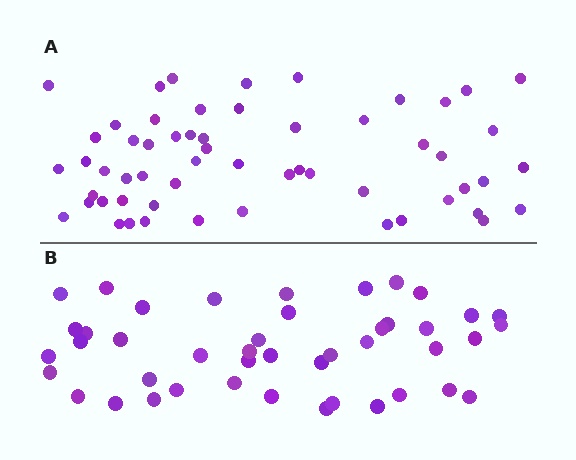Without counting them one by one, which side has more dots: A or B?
Region A (the top region) has more dots.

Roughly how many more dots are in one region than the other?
Region A has approximately 15 more dots than region B.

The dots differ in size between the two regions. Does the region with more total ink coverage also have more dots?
No. Region B has more total ink coverage because its dots are larger, but region A actually contains more individual dots. Total area can be misleading — the number of items is what matters here.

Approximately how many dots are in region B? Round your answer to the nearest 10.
About 40 dots. (The exact count is 44, which rounds to 40.)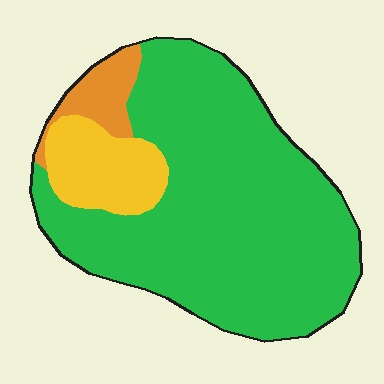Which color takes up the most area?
Green, at roughly 80%.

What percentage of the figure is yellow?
Yellow takes up about one eighth (1/8) of the figure.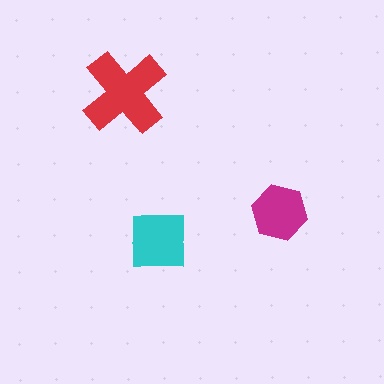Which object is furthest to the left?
The red cross is leftmost.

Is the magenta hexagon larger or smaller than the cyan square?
Smaller.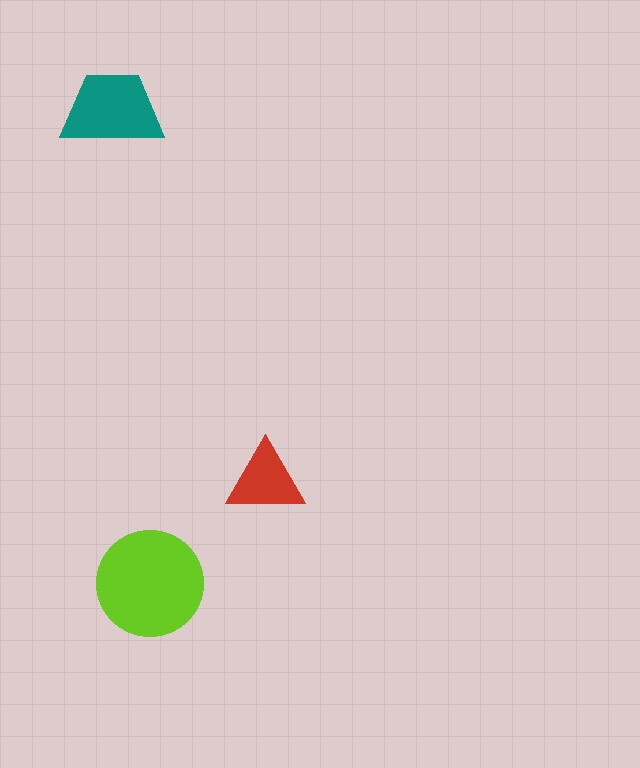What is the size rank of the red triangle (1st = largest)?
3rd.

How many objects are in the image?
There are 3 objects in the image.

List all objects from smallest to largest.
The red triangle, the teal trapezoid, the lime circle.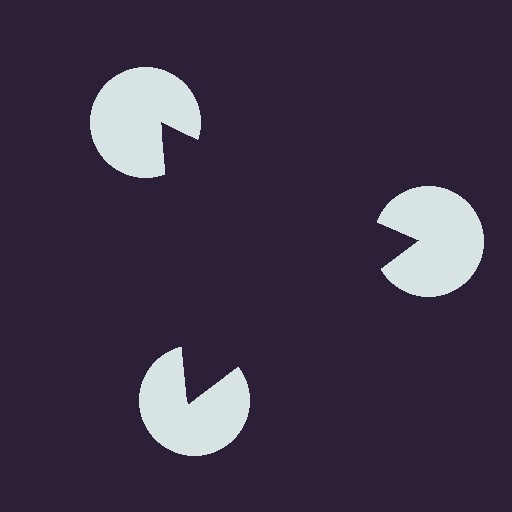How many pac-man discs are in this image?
There are 3 — one at each vertex of the illusory triangle.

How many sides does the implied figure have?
3 sides.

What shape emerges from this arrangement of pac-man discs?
An illusory triangle — its edges are inferred from the aligned wedge cuts in the pac-man discs, not physically drawn.